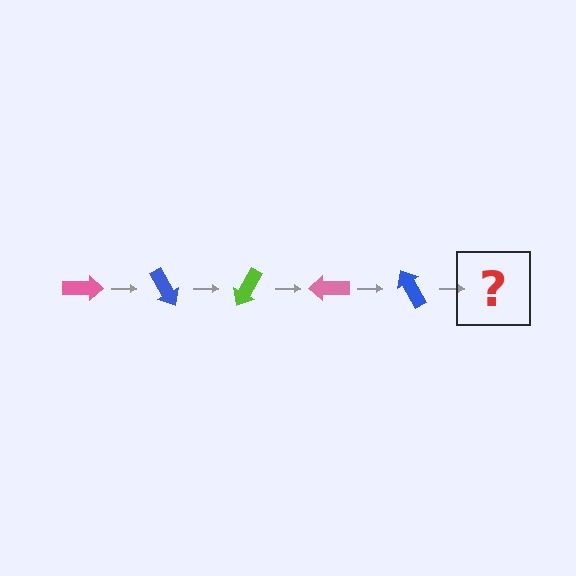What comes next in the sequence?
The next element should be a lime arrow, rotated 300 degrees from the start.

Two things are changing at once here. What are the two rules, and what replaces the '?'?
The two rules are that it rotates 60 degrees each step and the color cycles through pink, blue, and lime. The '?' should be a lime arrow, rotated 300 degrees from the start.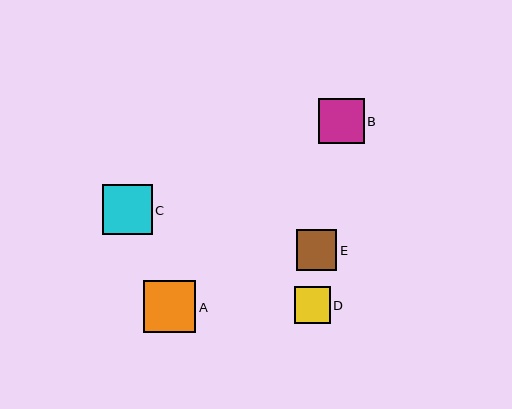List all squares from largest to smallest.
From largest to smallest: A, C, B, E, D.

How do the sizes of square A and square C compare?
Square A and square C are approximately the same size.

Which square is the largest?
Square A is the largest with a size of approximately 52 pixels.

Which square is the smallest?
Square D is the smallest with a size of approximately 36 pixels.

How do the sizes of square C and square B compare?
Square C and square B are approximately the same size.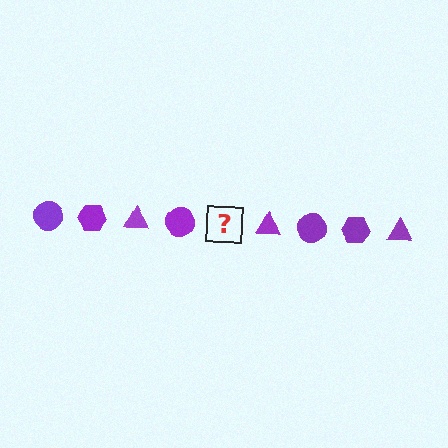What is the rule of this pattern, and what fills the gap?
The rule is that the pattern cycles through circle, hexagon, triangle shapes in purple. The gap should be filled with a purple hexagon.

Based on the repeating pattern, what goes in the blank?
The blank should be a purple hexagon.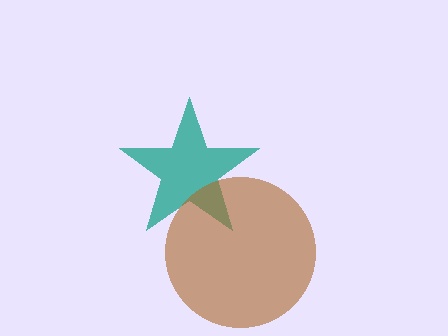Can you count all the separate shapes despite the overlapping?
Yes, there are 2 separate shapes.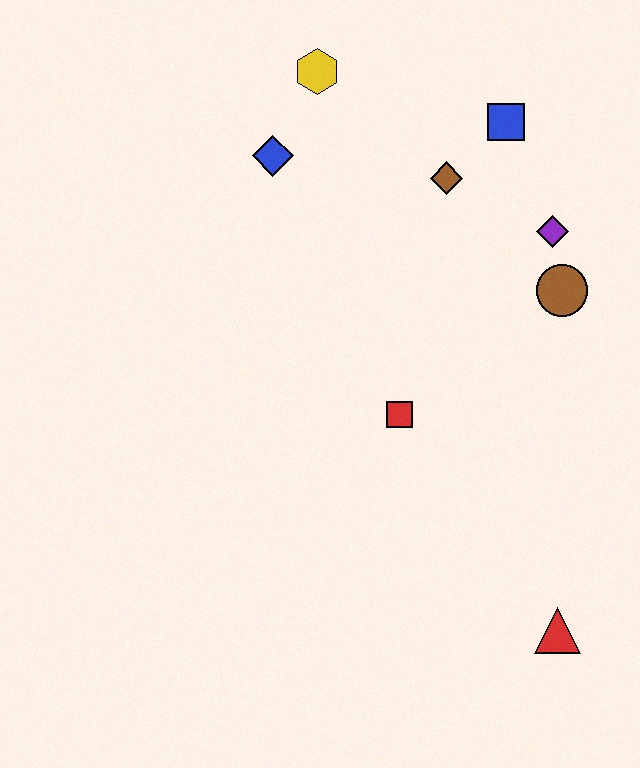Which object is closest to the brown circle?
The purple diamond is closest to the brown circle.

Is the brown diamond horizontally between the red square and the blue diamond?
No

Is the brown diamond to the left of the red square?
No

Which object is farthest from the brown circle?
The red triangle is farthest from the brown circle.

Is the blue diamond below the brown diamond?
No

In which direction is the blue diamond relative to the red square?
The blue diamond is above the red square.